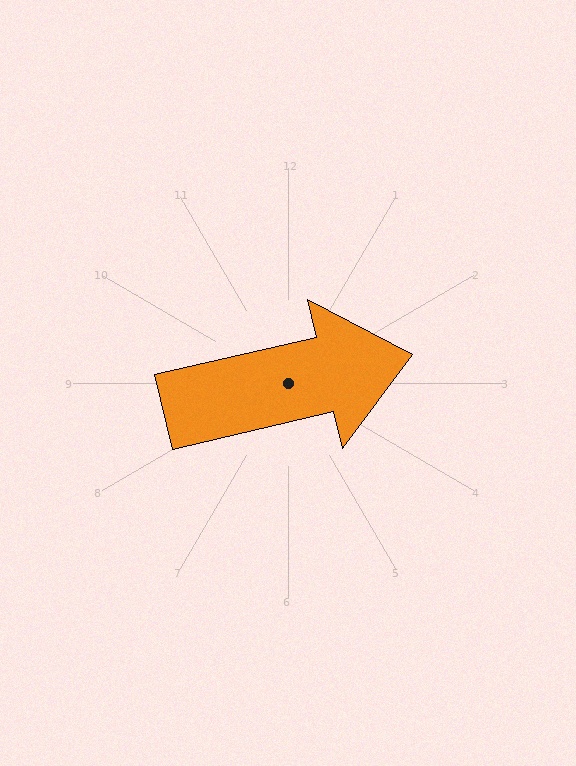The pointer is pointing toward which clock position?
Roughly 3 o'clock.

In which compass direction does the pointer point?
East.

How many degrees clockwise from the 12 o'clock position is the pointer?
Approximately 77 degrees.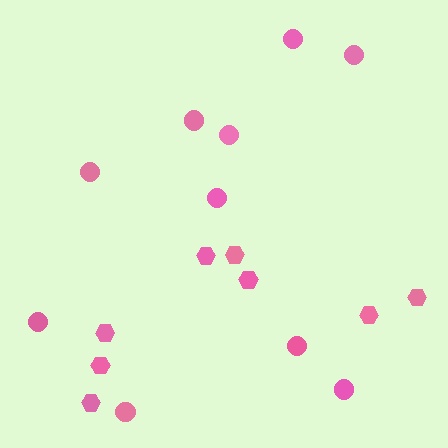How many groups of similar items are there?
There are 2 groups: one group of hexagons (8) and one group of circles (10).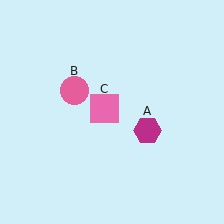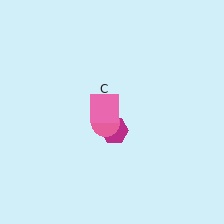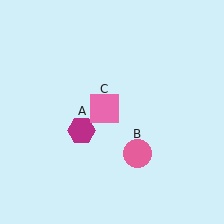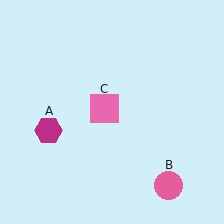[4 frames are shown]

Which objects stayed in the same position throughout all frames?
Pink square (object C) remained stationary.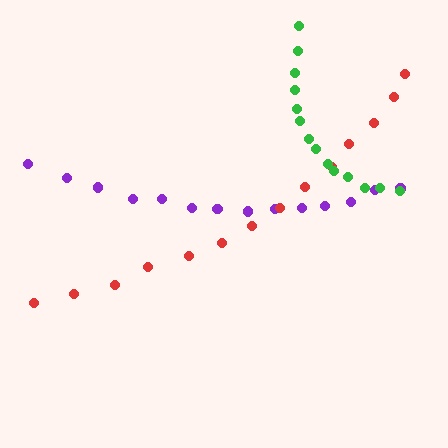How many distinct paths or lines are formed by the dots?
There are 3 distinct paths.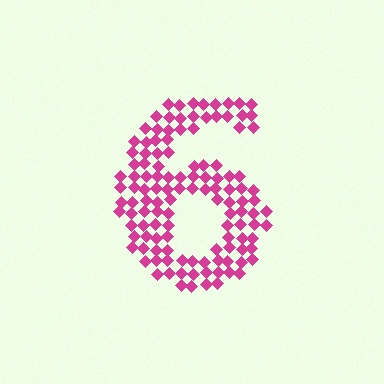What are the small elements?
The small elements are diamonds.